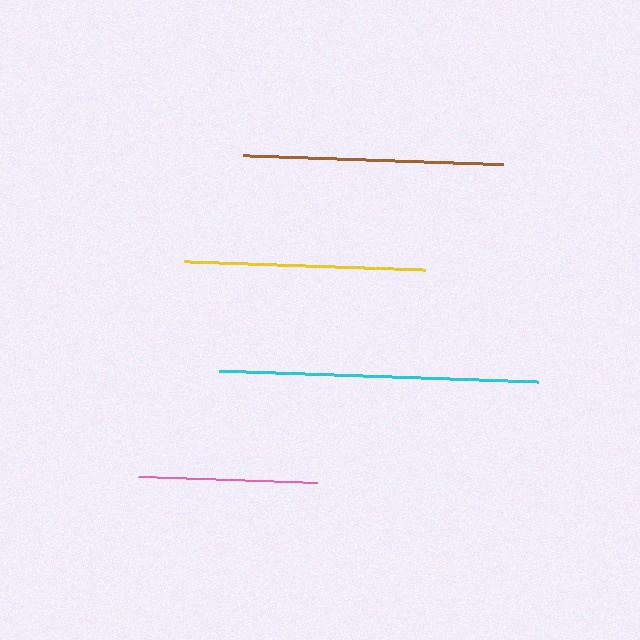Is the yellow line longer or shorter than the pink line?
The yellow line is longer than the pink line.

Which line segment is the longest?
The cyan line is the longest at approximately 320 pixels.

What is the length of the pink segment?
The pink segment is approximately 179 pixels long.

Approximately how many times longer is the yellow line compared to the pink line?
The yellow line is approximately 1.3 times the length of the pink line.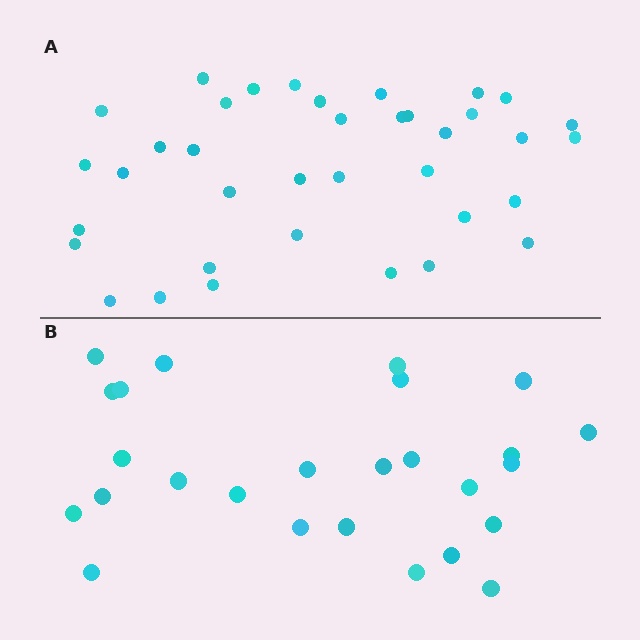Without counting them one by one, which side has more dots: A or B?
Region A (the top region) has more dots.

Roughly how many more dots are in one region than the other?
Region A has roughly 12 or so more dots than region B.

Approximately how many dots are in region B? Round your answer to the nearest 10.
About 30 dots. (The exact count is 26, which rounds to 30.)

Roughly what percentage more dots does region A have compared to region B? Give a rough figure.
About 40% more.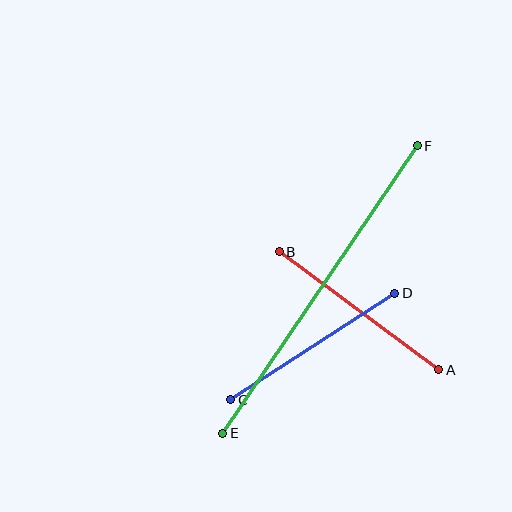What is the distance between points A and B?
The distance is approximately 199 pixels.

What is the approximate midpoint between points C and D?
The midpoint is at approximately (313, 347) pixels.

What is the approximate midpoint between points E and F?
The midpoint is at approximately (320, 289) pixels.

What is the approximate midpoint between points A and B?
The midpoint is at approximately (359, 311) pixels.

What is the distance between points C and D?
The distance is approximately 196 pixels.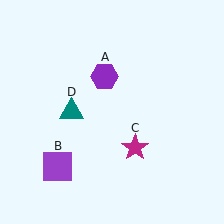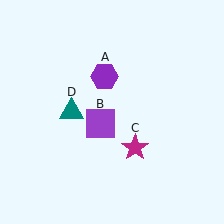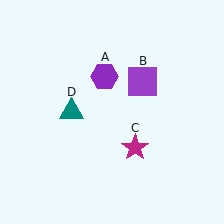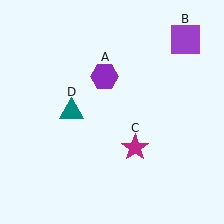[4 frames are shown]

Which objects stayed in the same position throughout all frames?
Purple hexagon (object A) and magenta star (object C) and teal triangle (object D) remained stationary.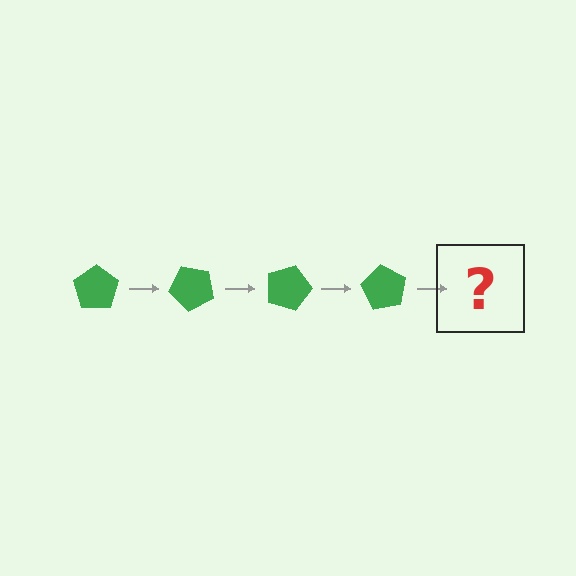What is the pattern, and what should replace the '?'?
The pattern is that the pentagon rotates 45 degrees each step. The '?' should be a green pentagon rotated 180 degrees.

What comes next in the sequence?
The next element should be a green pentagon rotated 180 degrees.